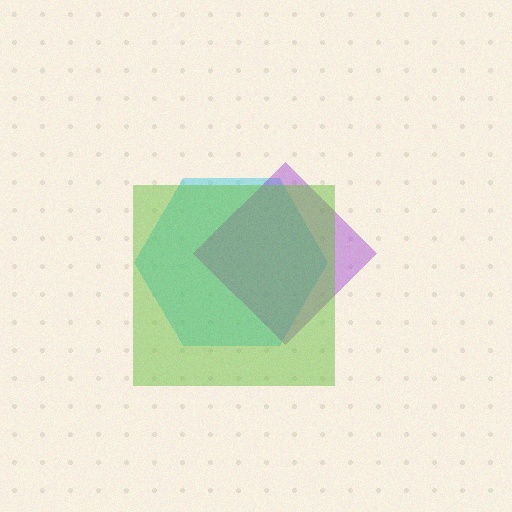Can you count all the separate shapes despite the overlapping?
Yes, there are 3 separate shapes.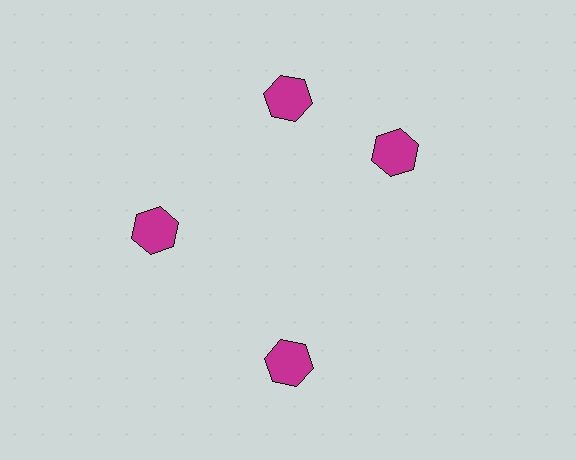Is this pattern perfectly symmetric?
No. The 4 magenta hexagons are arranged in a ring, but one element near the 3 o'clock position is rotated out of alignment along the ring, breaking the 4-fold rotational symmetry.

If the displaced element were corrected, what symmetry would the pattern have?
It would have 4-fold rotational symmetry — the pattern would map onto itself every 90 degrees.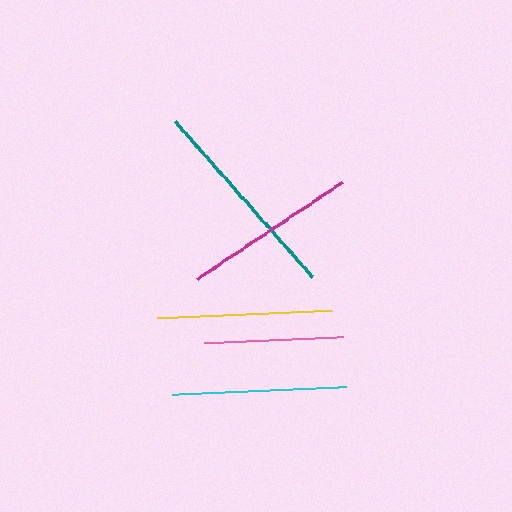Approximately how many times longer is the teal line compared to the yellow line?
The teal line is approximately 1.2 times the length of the yellow line.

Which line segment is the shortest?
The pink line is the shortest at approximately 139 pixels.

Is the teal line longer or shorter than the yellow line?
The teal line is longer than the yellow line.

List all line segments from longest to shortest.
From longest to shortest: teal, yellow, magenta, cyan, pink.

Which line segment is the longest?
The teal line is the longest at approximately 207 pixels.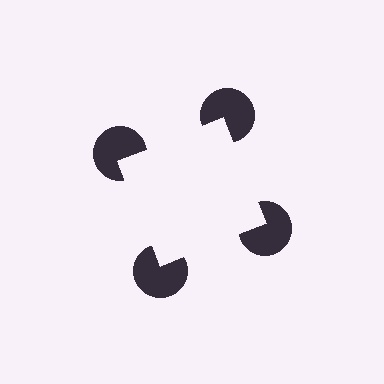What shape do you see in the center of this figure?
An illusory square — its edges are inferred from the aligned wedge cuts in the pac-man discs, not physically drawn.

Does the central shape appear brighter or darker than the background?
It typically appears slightly brighter than the background, even though no actual brightness change is drawn.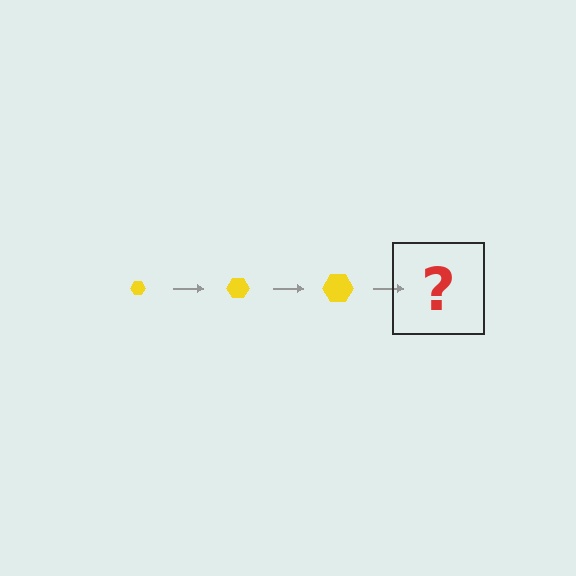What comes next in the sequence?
The next element should be a yellow hexagon, larger than the previous one.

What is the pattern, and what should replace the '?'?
The pattern is that the hexagon gets progressively larger each step. The '?' should be a yellow hexagon, larger than the previous one.